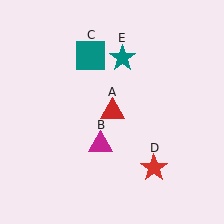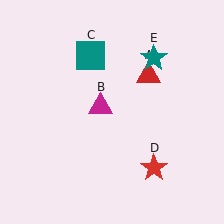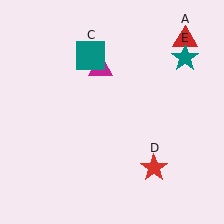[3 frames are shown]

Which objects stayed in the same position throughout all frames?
Teal square (object C) and red star (object D) remained stationary.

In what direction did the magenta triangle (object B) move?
The magenta triangle (object B) moved up.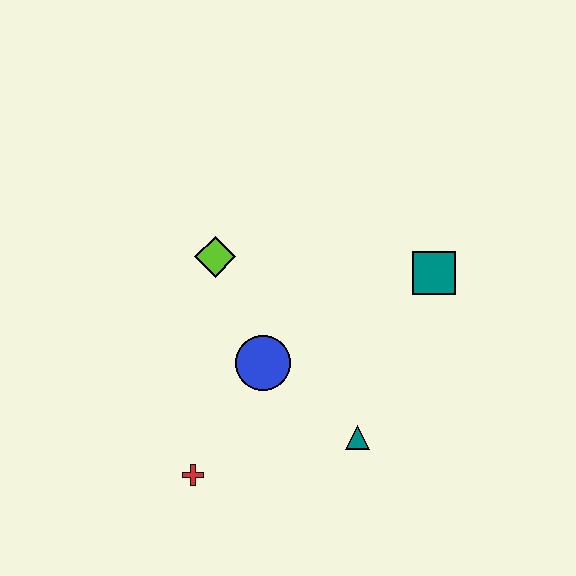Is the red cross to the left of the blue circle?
Yes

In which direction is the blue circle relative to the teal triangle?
The blue circle is to the left of the teal triangle.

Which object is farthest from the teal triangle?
The lime diamond is farthest from the teal triangle.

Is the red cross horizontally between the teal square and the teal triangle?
No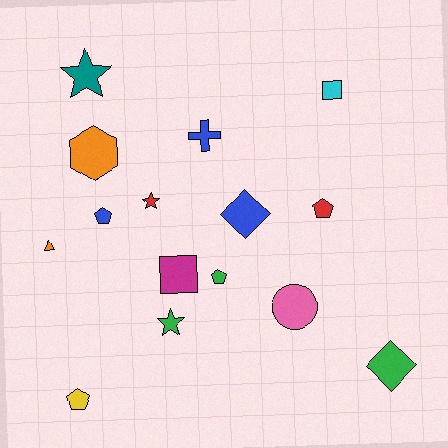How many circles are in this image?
There is 1 circle.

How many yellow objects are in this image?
There is 1 yellow object.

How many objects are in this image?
There are 15 objects.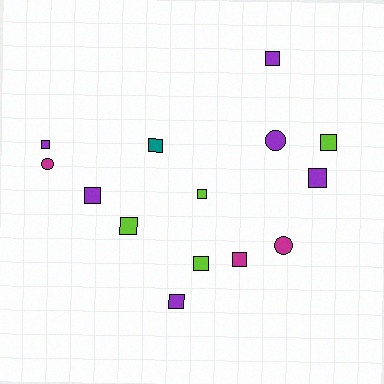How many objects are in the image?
There are 14 objects.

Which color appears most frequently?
Purple, with 6 objects.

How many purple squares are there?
There are 5 purple squares.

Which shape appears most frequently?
Square, with 11 objects.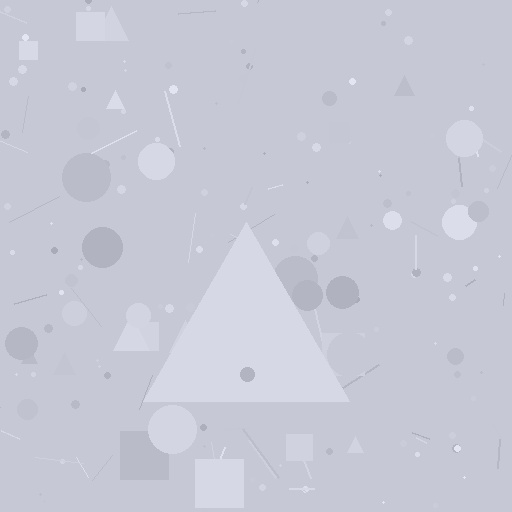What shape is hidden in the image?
A triangle is hidden in the image.